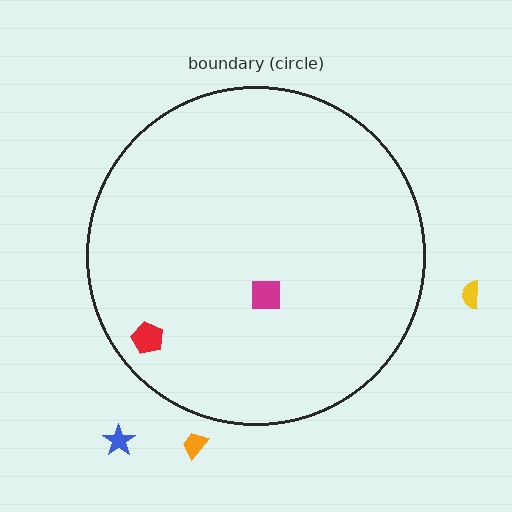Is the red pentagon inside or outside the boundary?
Inside.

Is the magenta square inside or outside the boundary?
Inside.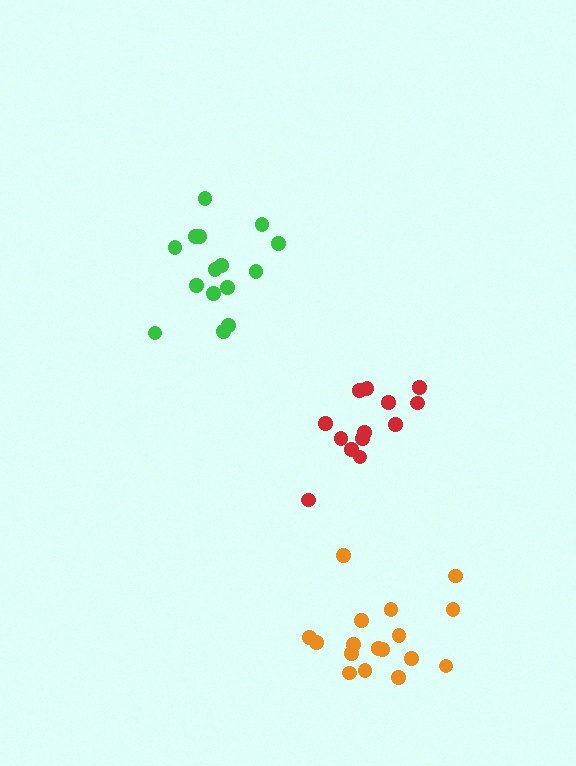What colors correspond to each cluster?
The clusters are colored: green, orange, red.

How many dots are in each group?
Group 1: 15 dots, Group 2: 17 dots, Group 3: 13 dots (45 total).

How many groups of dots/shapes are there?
There are 3 groups.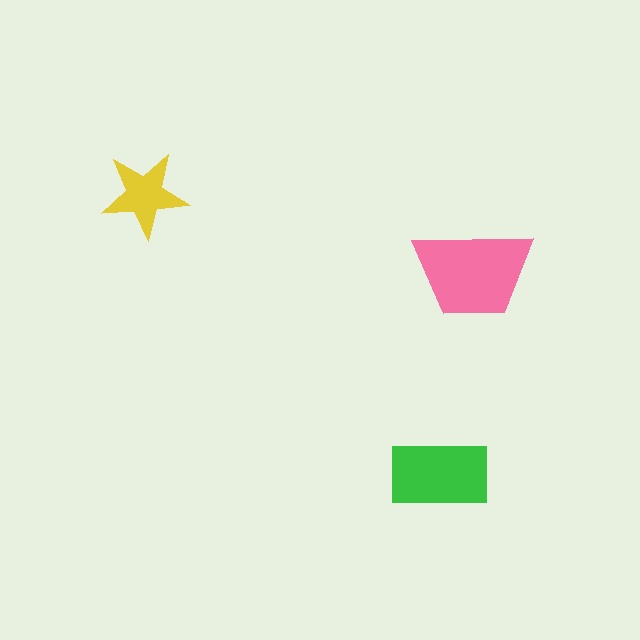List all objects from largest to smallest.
The pink trapezoid, the green rectangle, the yellow star.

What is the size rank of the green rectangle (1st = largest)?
2nd.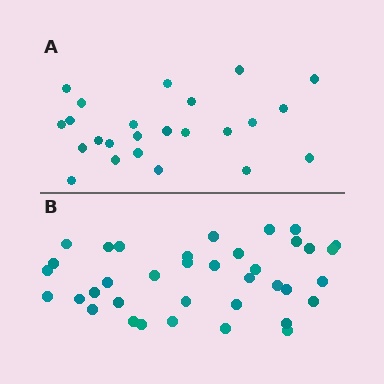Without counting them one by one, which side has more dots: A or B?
Region B (the bottom region) has more dots.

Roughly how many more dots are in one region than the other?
Region B has approximately 15 more dots than region A.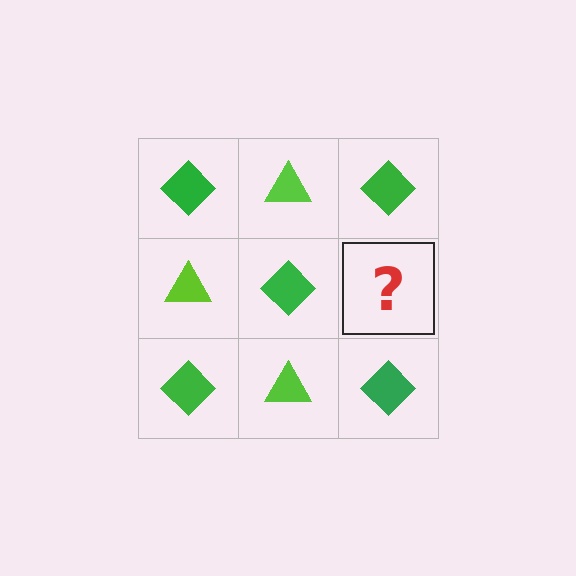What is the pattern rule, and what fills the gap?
The rule is that it alternates green diamond and lime triangle in a checkerboard pattern. The gap should be filled with a lime triangle.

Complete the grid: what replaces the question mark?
The question mark should be replaced with a lime triangle.